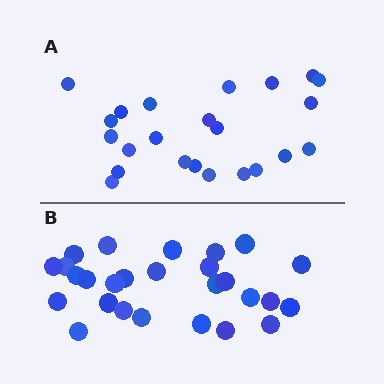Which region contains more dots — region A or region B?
Region B (the bottom region) has more dots.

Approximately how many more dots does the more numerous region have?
Region B has about 4 more dots than region A.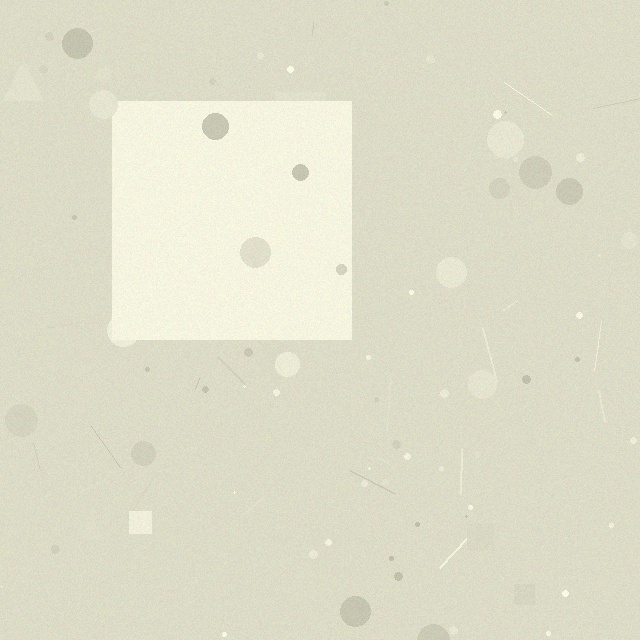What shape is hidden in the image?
A square is hidden in the image.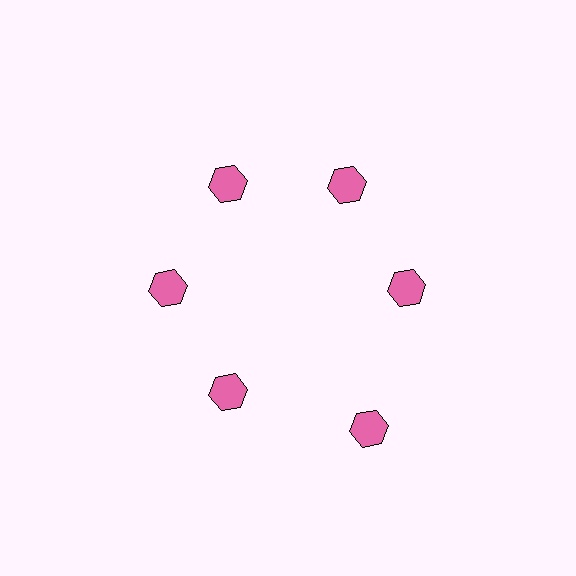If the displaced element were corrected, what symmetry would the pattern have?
It would have 6-fold rotational symmetry — the pattern would map onto itself every 60 degrees.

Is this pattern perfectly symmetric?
No. The 6 pink hexagons are arranged in a ring, but one element near the 5 o'clock position is pushed outward from the center, breaking the 6-fold rotational symmetry.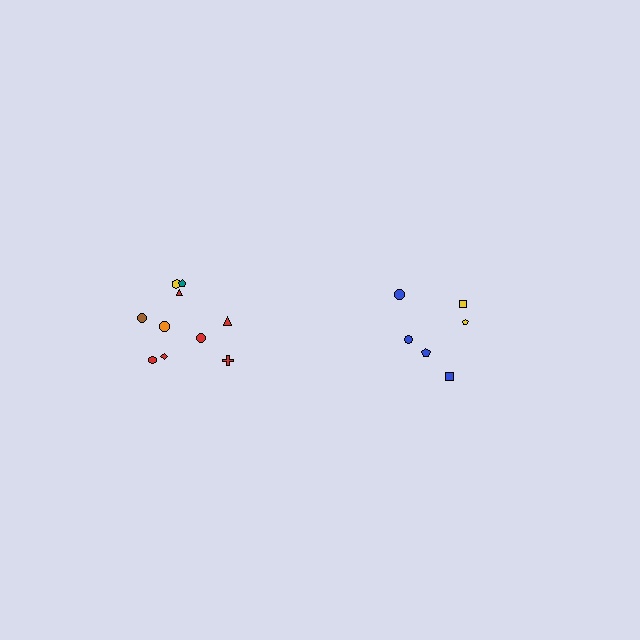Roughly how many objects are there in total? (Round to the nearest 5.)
Roughly 15 objects in total.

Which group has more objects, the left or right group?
The left group.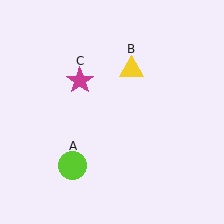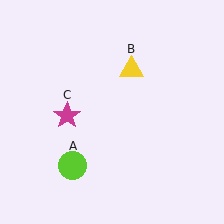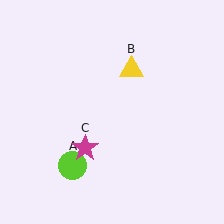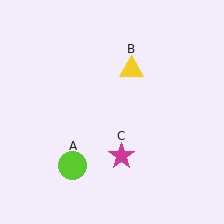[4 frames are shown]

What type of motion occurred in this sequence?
The magenta star (object C) rotated counterclockwise around the center of the scene.